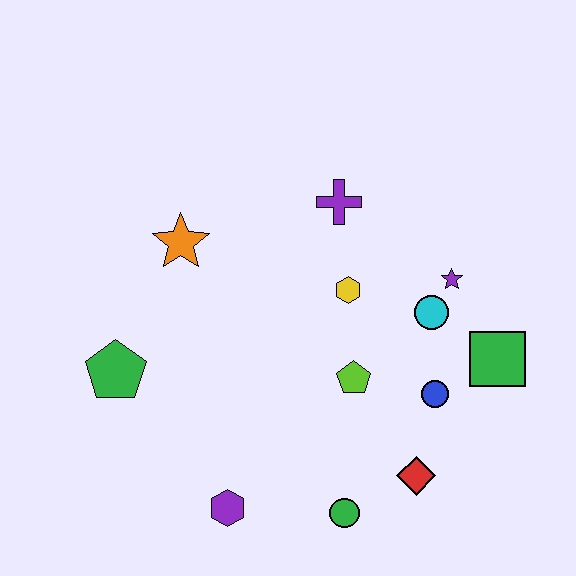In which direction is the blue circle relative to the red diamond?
The blue circle is above the red diamond.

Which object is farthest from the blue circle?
The green pentagon is farthest from the blue circle.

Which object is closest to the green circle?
The red diamond is closest to the green circle.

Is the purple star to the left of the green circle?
No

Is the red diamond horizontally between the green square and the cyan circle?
No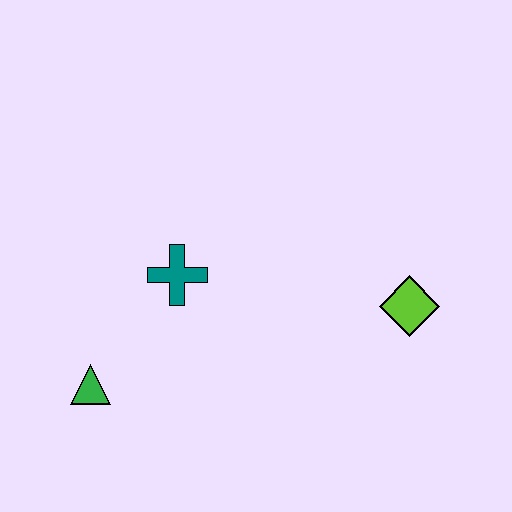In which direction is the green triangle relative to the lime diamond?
The green triangle is to the left of the lime diamond.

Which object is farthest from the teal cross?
The lime diamond is farthest from the teal cross.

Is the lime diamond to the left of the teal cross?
No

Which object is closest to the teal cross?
The green triangle is closest to the teal cross.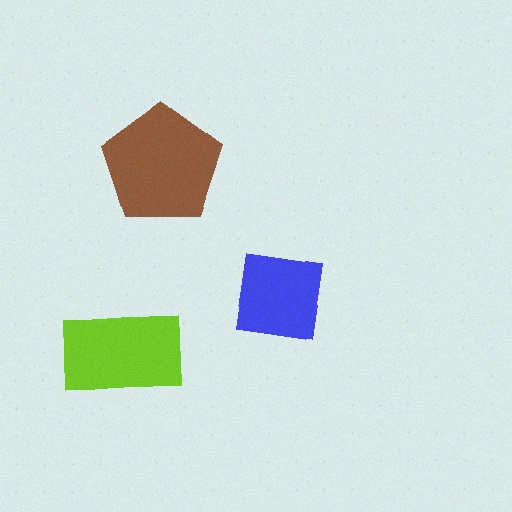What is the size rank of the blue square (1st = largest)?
3rd.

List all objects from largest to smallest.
The brown pentagon, the lime rectangle, the blue square.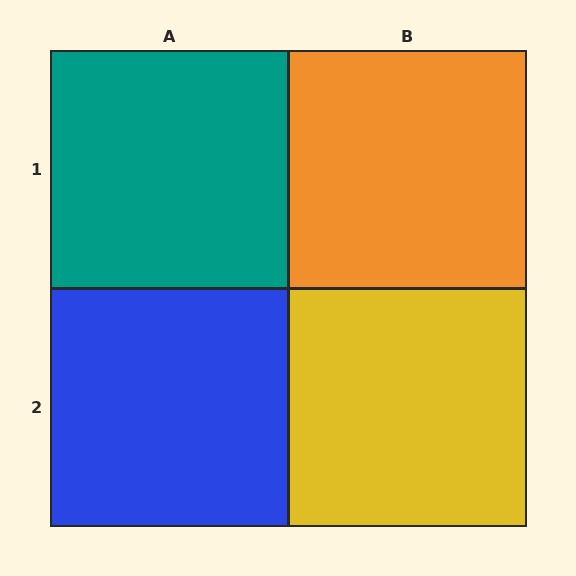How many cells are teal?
1 cell is teal.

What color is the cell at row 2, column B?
Yellow.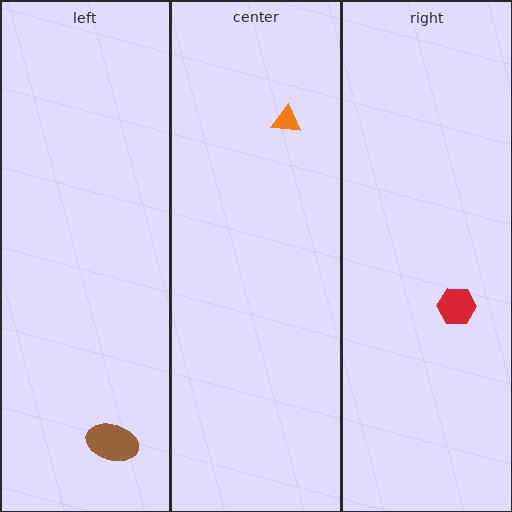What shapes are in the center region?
The orange triangle.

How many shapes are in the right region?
1.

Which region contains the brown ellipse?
The left region.